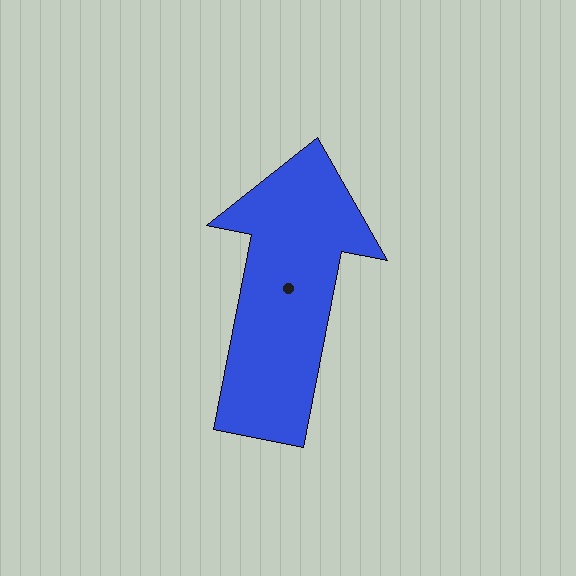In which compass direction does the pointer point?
North.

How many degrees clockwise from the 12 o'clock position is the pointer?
Approximately 11 degrees.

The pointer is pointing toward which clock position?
Roughly 12 o'clock.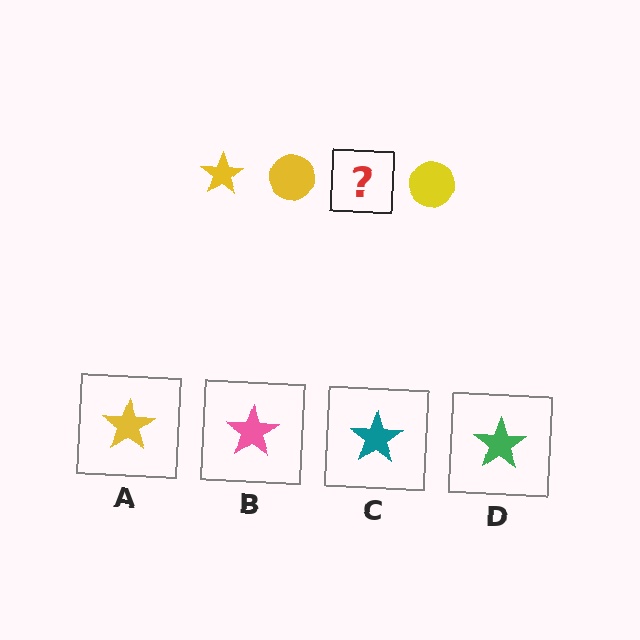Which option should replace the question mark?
Option A.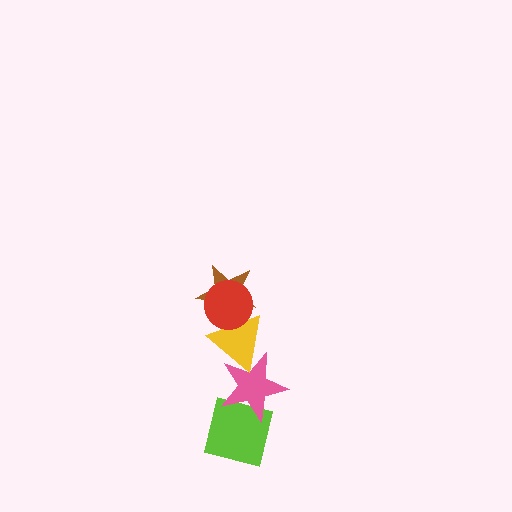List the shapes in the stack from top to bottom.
From top to bottom: the red circle, the brown star, the yellow triangle, the pink star, the lime square.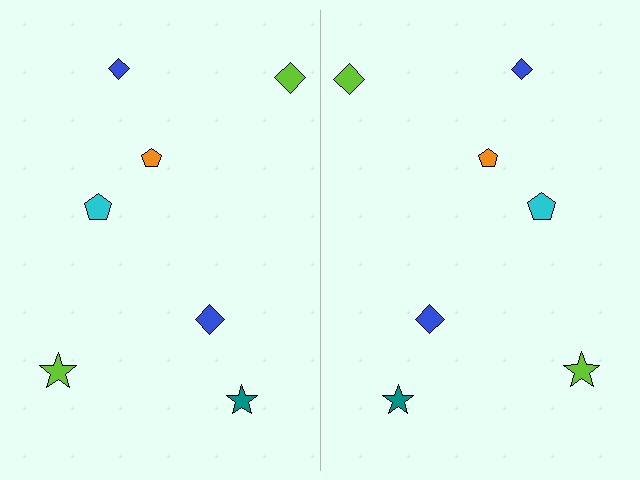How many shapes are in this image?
There are 14 shapes in this image.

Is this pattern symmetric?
Yes, this pattern has bilateral (reflection) symmetry.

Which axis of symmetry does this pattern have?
The pattern has a vertical axis of symmetry running through the center of the image.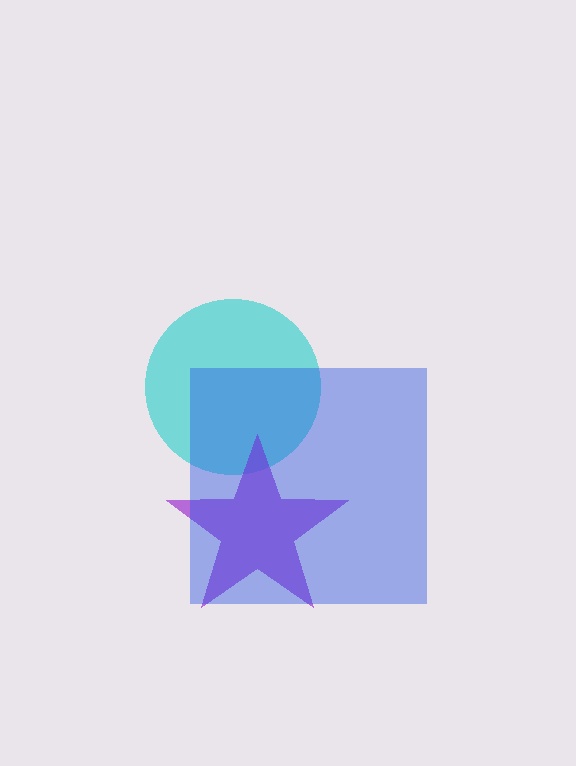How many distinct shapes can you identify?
There are 3 distinct shapes: a cyan circle, a purple star, a blue square.